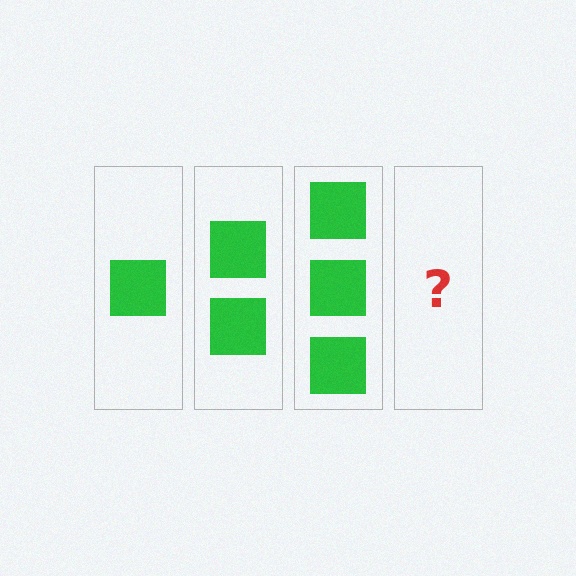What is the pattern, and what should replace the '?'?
The pattern is that each step adds one more square. The '?' should be 4 squares.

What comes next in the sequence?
The next element should be 4 squares.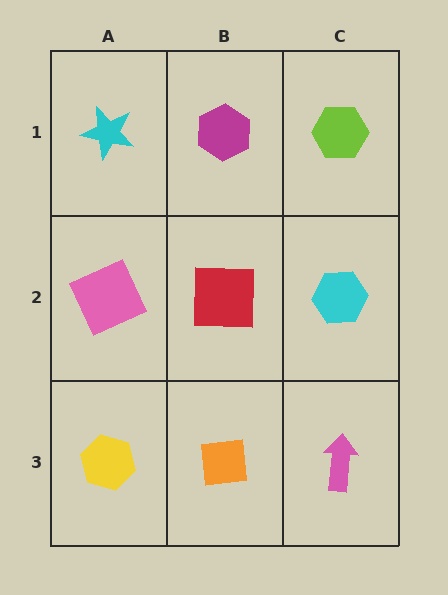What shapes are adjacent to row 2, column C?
A lime hexagon (row 1, column C), a pink arrow (row 3, column C), a red square (row 2, column B).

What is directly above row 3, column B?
A red square.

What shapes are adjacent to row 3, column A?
A pink square (row 2, column A), an orange square (row 3, column B).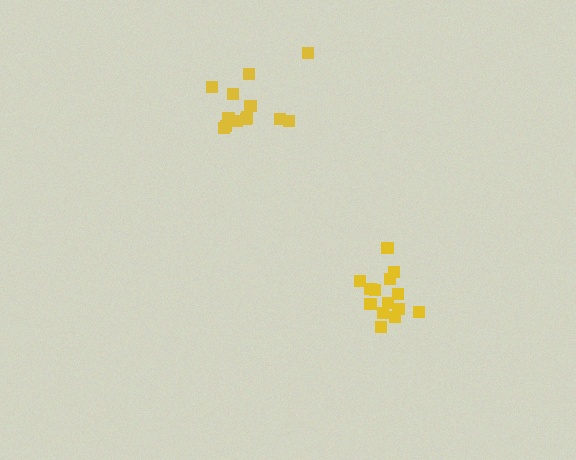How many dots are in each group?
Group 1: 14 dots, Group 2: 13 dots (27 total).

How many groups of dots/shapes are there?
There are 2 groups.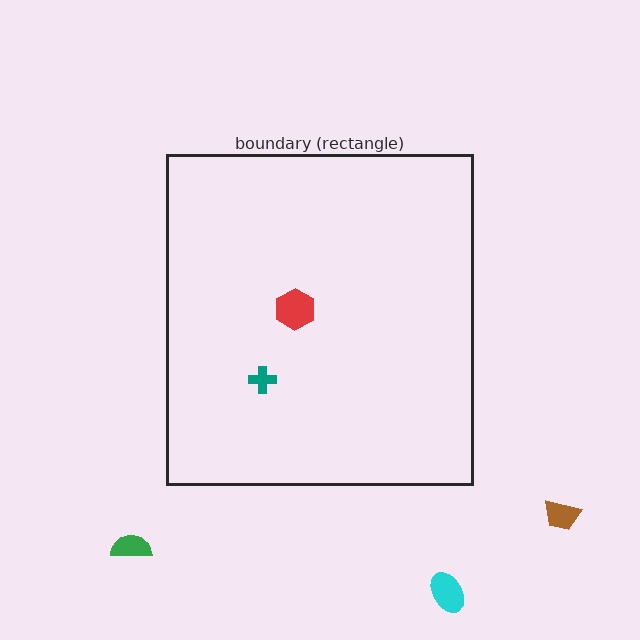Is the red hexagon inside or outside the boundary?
Inside.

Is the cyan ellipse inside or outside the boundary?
Outside.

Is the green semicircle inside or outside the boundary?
Outside.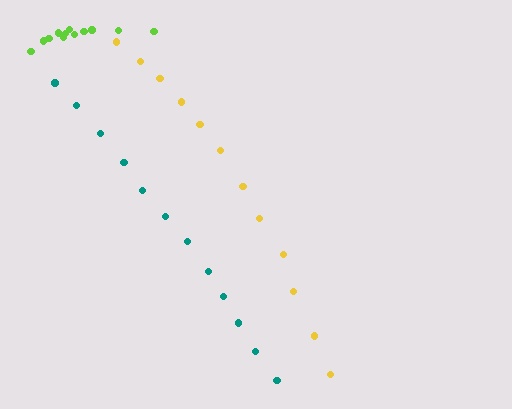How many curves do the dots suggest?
There are 3 distinct paths.